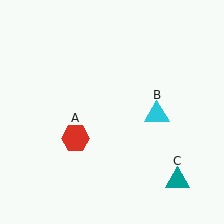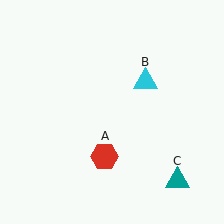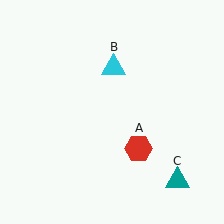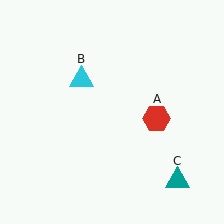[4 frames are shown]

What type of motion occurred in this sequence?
The red hexagon (object A), cyan triangle (object B) rotated counterclockwise around the center of the scene.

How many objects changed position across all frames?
2 objects changed position: red hexagon (object A), cyan triangle (object B).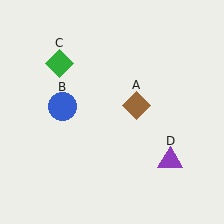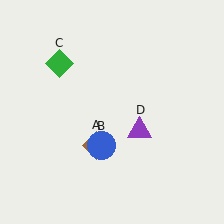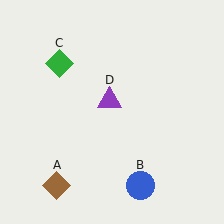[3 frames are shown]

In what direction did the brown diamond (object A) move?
The brown diamond (object A) moved down and to the left.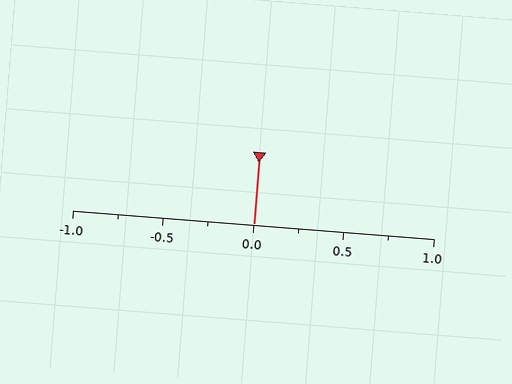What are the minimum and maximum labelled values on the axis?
The axis runs from -1.0 to 1.0.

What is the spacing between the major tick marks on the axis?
The major ticks are spaced 0.5 apart.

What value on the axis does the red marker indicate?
The marker indicates approximately 0.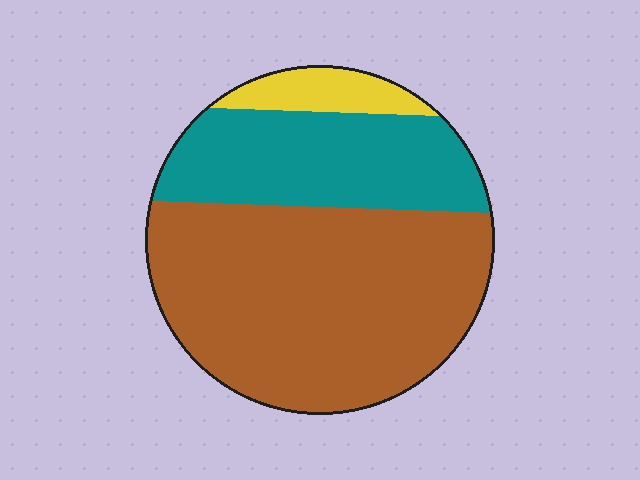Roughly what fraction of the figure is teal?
Teal takes up between a sixth and a third of the figure.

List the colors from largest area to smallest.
From largest to smallest: brown, teal, yellow.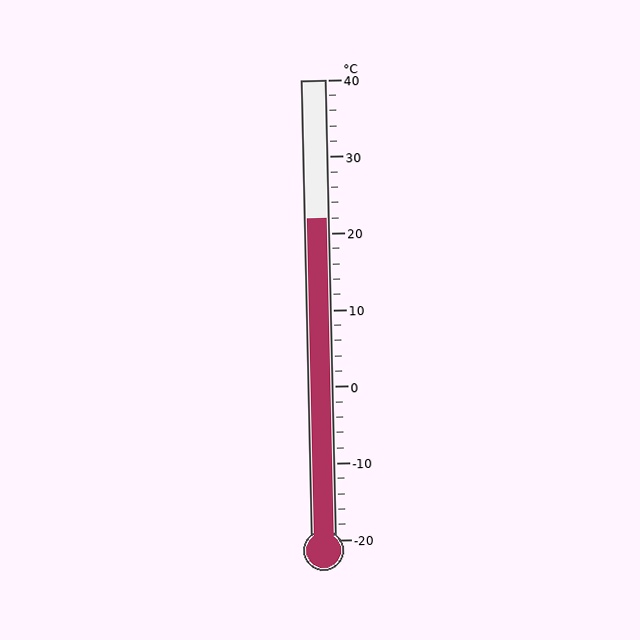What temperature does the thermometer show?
The thermometer shows approximately 22°C.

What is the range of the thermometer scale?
The thermometer scale ranges from -20°C to 40°C.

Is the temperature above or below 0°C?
The temperature is above 0°C.